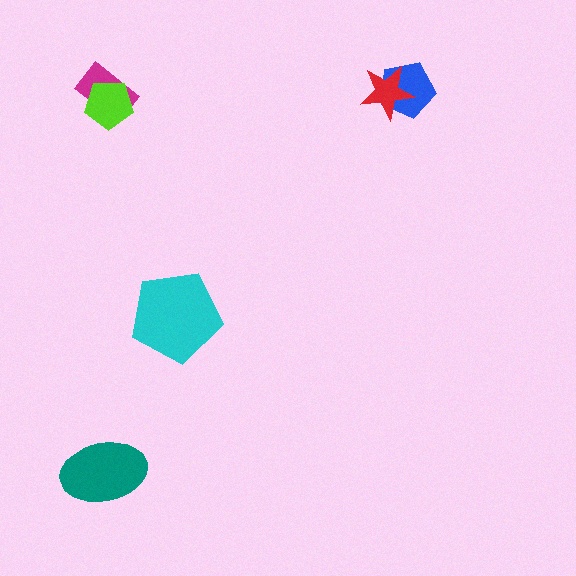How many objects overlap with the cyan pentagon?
0 objects overlap with the cyan pentagon.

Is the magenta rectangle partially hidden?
Yes, it is partially covered by another shape.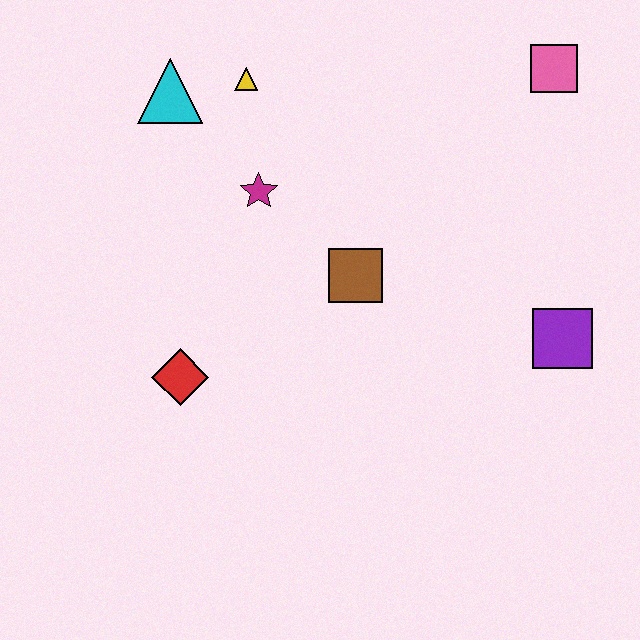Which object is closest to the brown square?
The magenta star is closest to the brown square.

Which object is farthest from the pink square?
The red diamond is farthest from the pink square.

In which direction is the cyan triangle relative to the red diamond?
The cyan triangle is above the red diamond.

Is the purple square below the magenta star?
Yes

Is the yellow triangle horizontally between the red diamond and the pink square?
Yes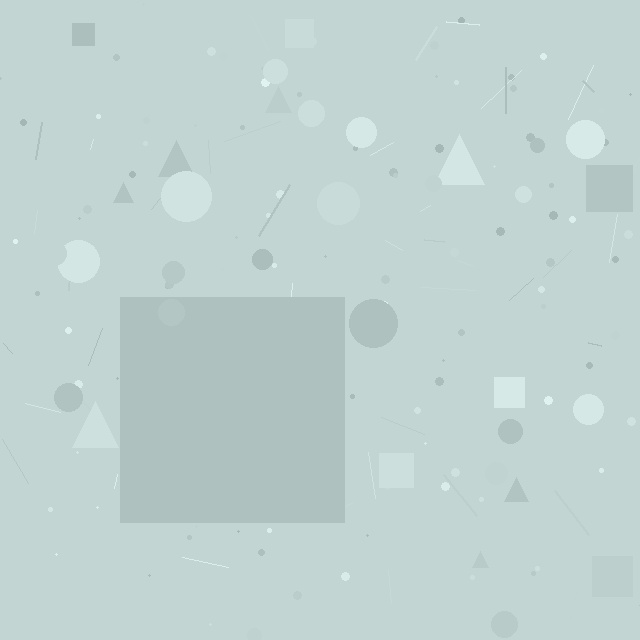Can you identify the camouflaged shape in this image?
The camouflaged shape is a square.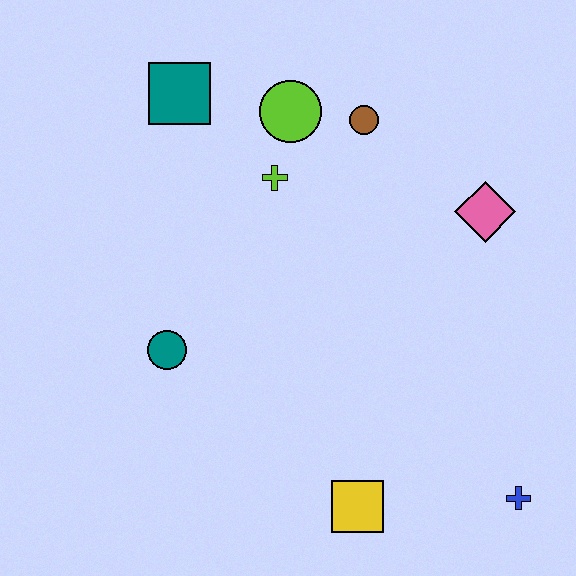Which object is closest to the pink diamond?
The brown circle is closest to the pink diamond.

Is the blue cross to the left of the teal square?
No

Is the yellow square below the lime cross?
Yes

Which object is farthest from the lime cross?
The blue cross is farthest from the lime cross.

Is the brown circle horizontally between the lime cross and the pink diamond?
Yes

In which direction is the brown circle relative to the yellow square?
The brown circle is above the yellow square.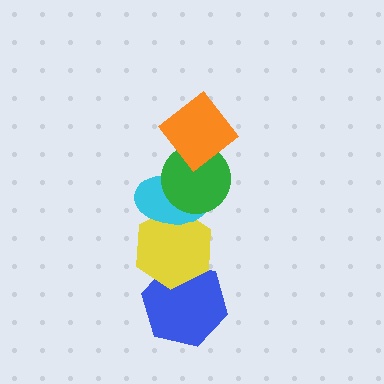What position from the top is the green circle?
The green circle is 2nd from the top.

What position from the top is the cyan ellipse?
The cyan ellipse is 3rd from the top.